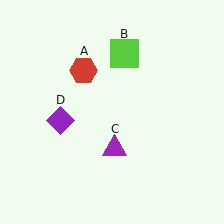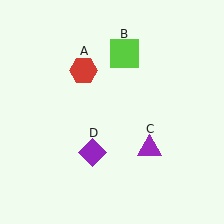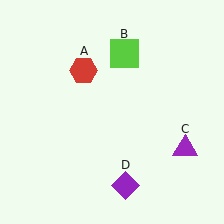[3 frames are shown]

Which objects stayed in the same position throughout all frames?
Red hexagon (object A) and lime square (object B) remained stationary.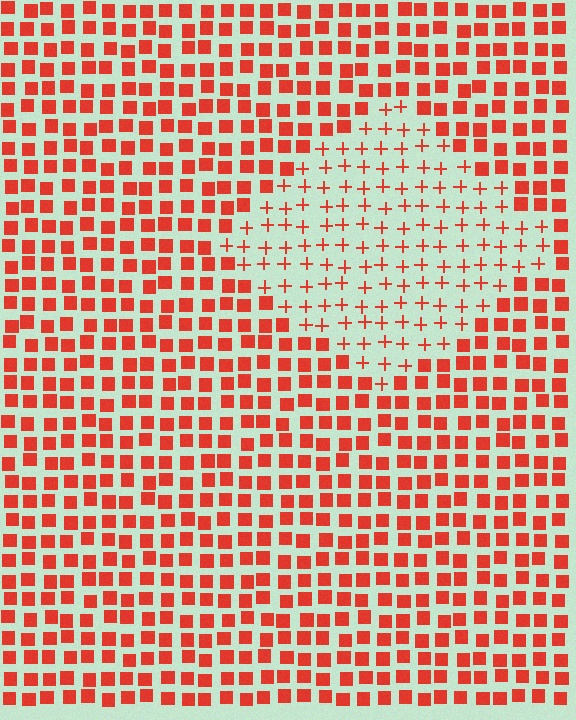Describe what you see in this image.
The image is filled with small red elements arranged in a uniform grid. A diamond-shaped region contains plus signs, while the surrounding area contains squares. The boundary is defined purely by the change in element shape.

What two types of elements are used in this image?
The image uses plus signs inside the diamond region and squares outside it.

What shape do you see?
I see a diamond.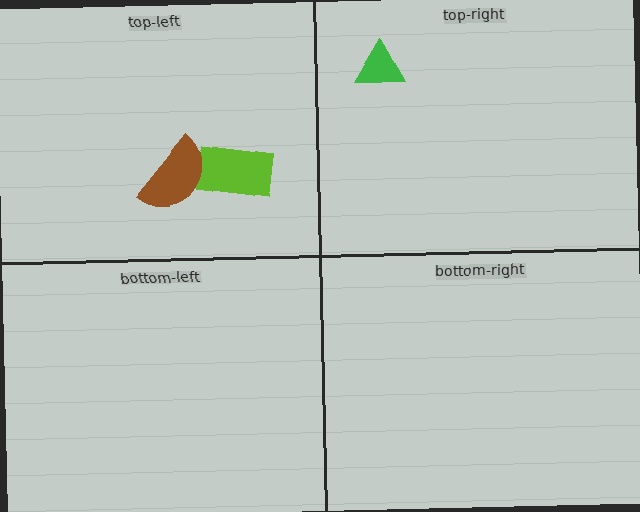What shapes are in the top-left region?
The lime rectangle, the brown semicircle.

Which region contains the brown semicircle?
The top-left region.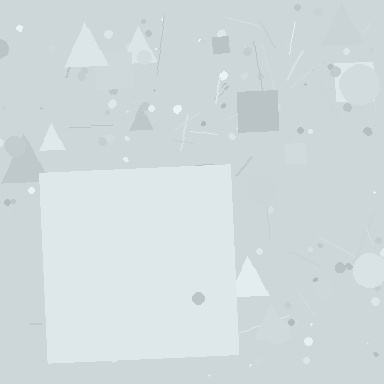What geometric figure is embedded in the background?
A square is embedded in the background.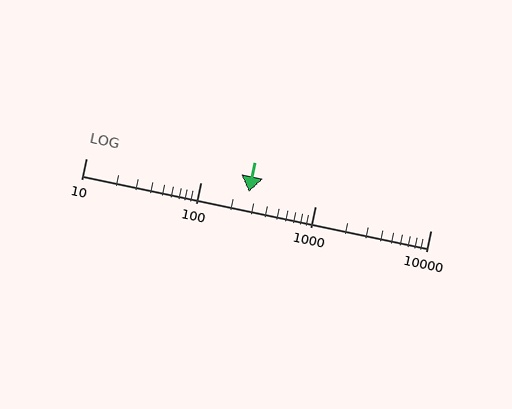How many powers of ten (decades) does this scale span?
The scale spans 3 decades, from 10 to 10000.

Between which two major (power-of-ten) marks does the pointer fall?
The pointer is between 100 and 1000.